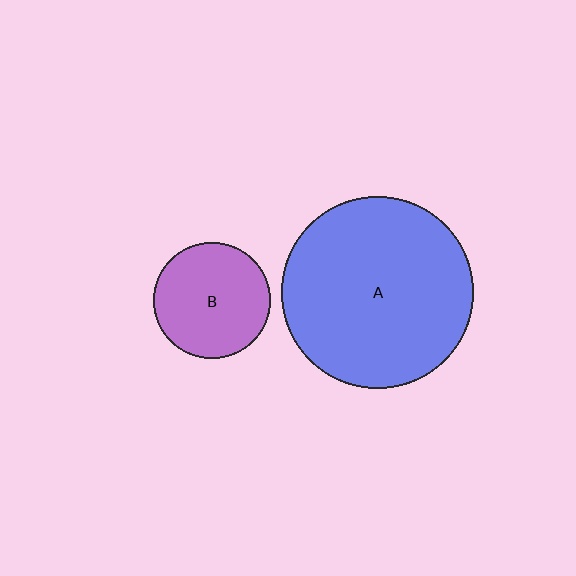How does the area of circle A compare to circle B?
Approximately 2.7 times.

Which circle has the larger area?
Circle A (blue).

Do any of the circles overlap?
No, none of the circles overlap.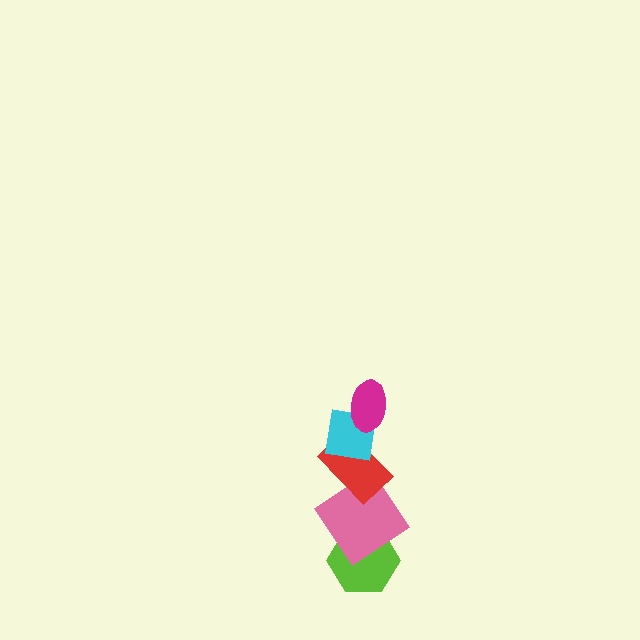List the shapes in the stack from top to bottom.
From top to bottom: the magenta ellipse, the cyan square, the red rectangle, the pink diamond, the lime hexagon.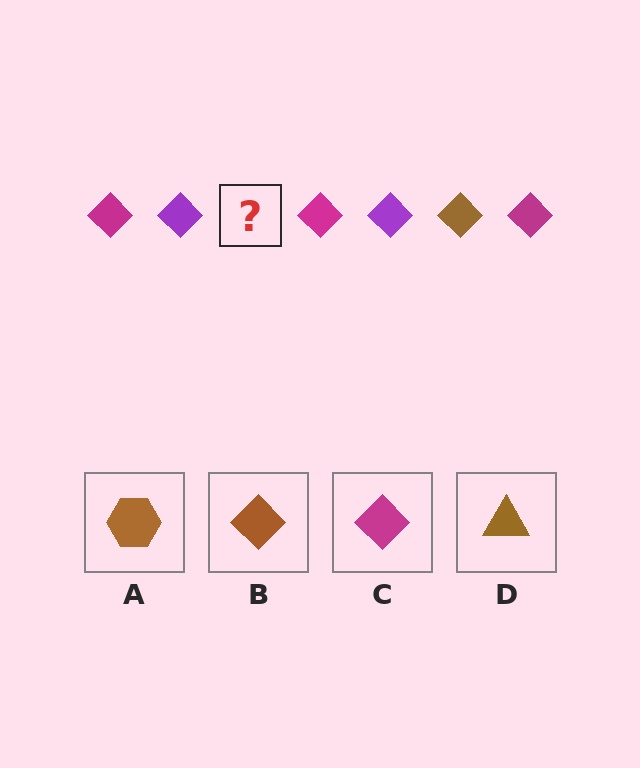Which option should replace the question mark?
Option B.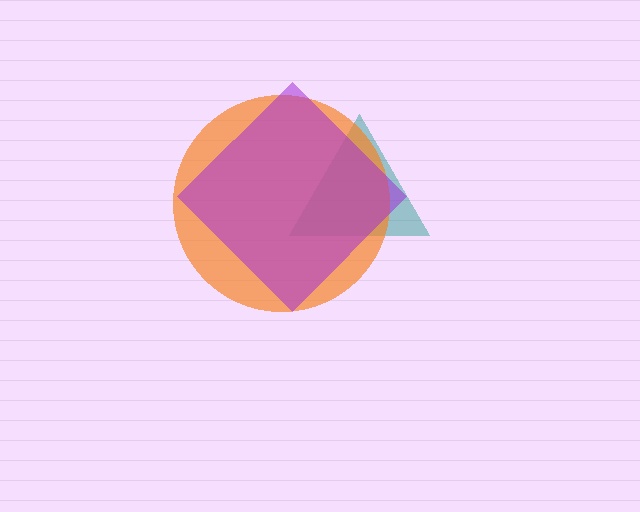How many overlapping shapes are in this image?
There are 3 overlapping shapes in the image.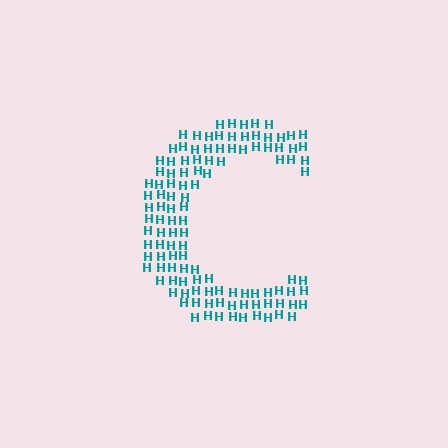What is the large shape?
The large shape is the letter C.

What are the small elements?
The small elements are letter H's.